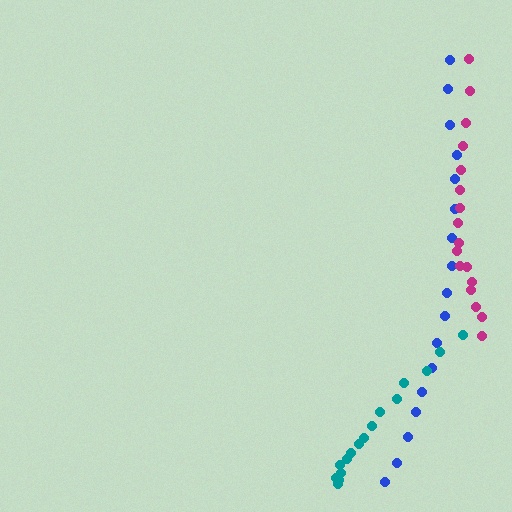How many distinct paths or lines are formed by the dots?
There are 3 distinct paths.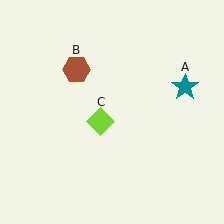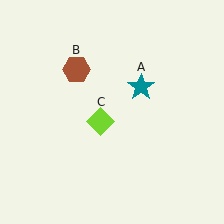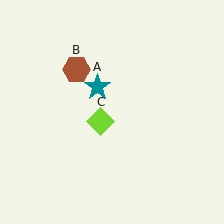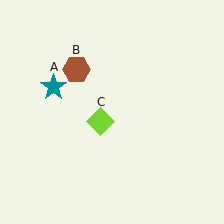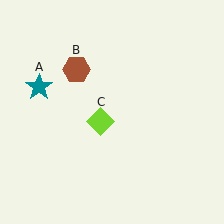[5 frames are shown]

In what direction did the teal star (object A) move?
The teal star (object A) moved left.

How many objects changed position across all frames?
1 object changed position: teal star (object A).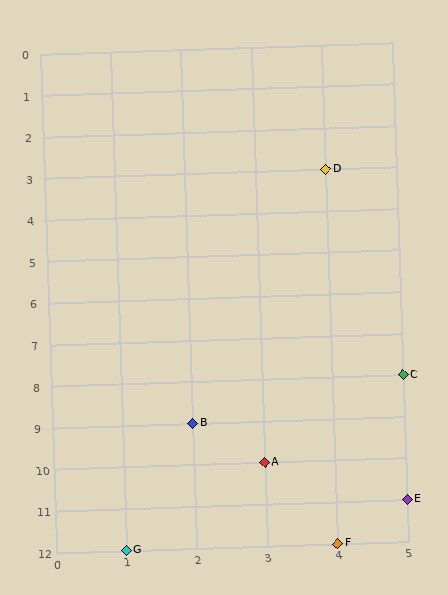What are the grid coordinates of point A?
Point A is at grid coordinates (3, 10).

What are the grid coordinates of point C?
Point C is at grid coordinates (5, 8).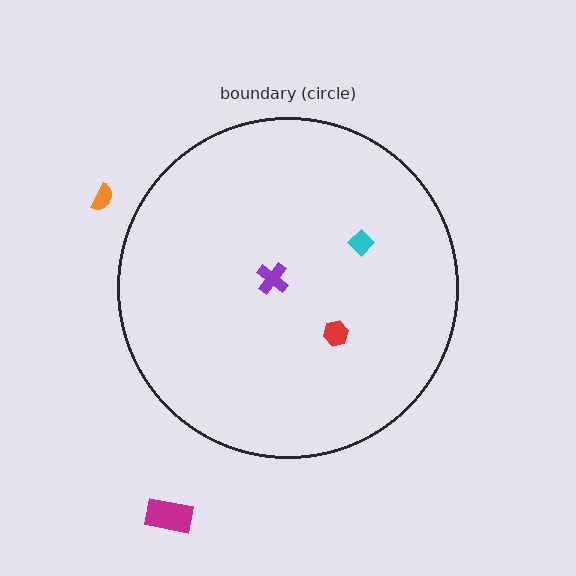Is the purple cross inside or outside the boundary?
Inside.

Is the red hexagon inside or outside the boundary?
Inside.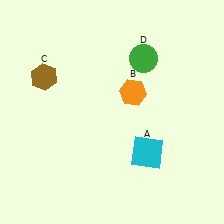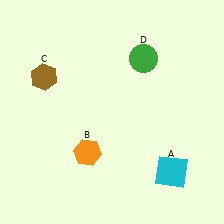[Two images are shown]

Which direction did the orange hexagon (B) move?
The orange hexagon (B) moved down.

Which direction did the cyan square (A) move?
The cyan square (A) moved right.